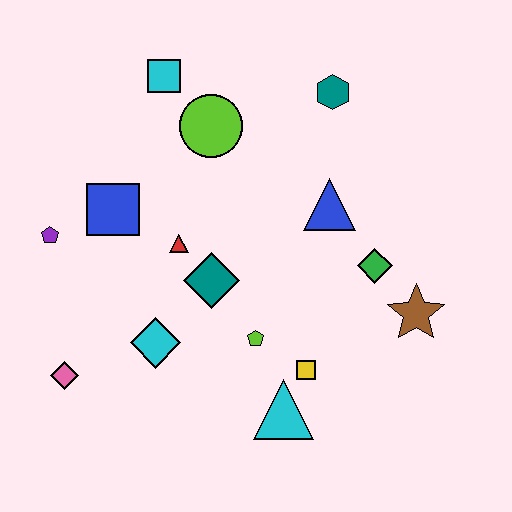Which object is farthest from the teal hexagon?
The pink diamond is farthest from the teal hexagon.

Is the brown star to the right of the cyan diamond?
Yes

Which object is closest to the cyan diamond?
The teal diamond is closest to the cyan diamond.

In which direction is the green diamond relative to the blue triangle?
The green diamond is below the blue triangle.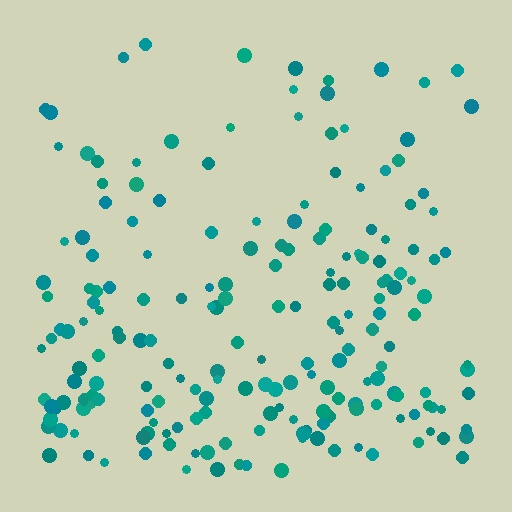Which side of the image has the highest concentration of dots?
The bottom.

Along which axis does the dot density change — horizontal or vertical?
Vertical.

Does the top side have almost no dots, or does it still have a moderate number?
Still a moderate number, just noticeably fewer than the bottom.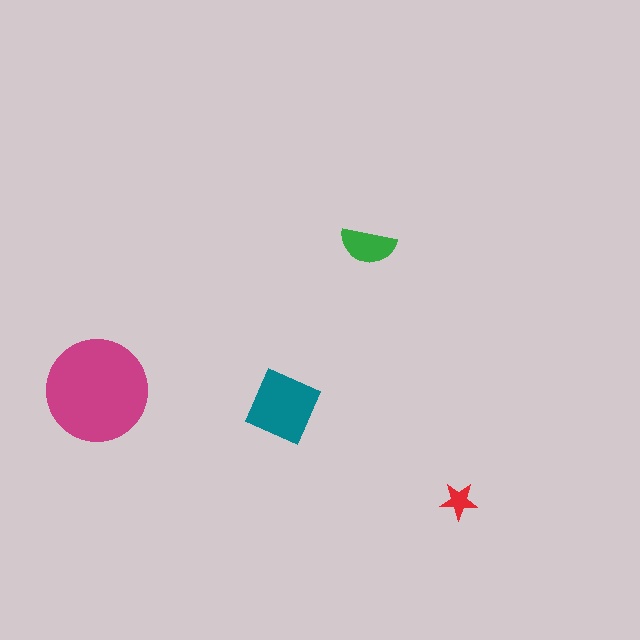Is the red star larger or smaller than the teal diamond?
Smaller.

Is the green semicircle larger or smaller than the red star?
Larger.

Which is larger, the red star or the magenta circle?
The magenta circle.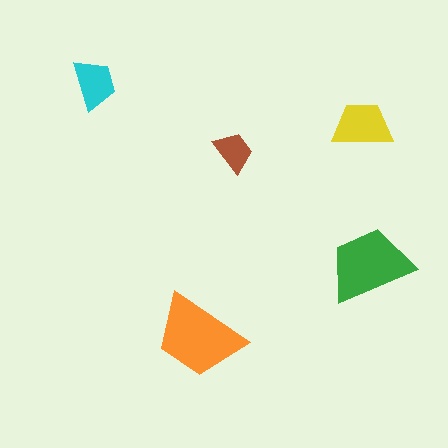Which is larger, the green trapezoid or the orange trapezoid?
The orange one.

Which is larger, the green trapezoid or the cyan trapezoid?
The green one.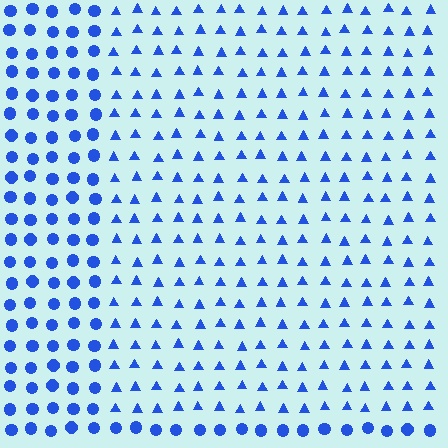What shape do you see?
I see a rectangle.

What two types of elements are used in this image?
The image uses triangles inside the rectangle region and circles outside it.